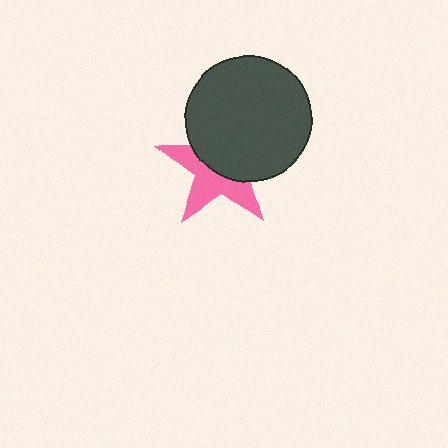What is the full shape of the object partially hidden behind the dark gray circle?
The partially hidden object is a pink star.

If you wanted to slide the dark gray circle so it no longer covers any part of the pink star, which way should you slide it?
Slide it toward the upper-right — that is the most direct way to separate the two shapes.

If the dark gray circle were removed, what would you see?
You would see the complete pink star.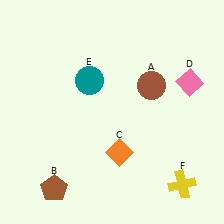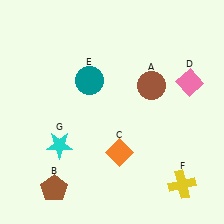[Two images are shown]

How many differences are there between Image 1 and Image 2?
There is 1 difference between the two images.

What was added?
A cyan star (G) was added in Image 2.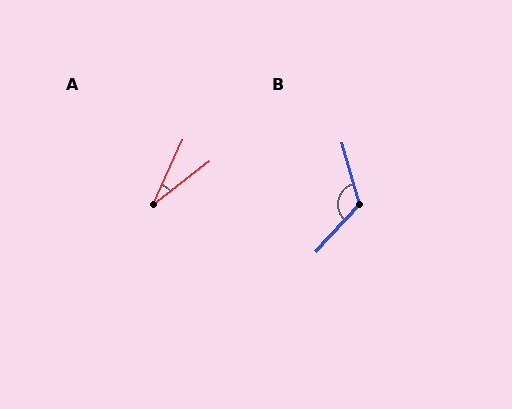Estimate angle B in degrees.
Approximately 121 degrees.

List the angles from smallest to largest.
A (27°), B (121°).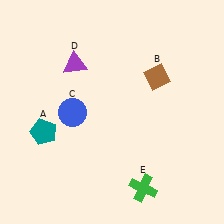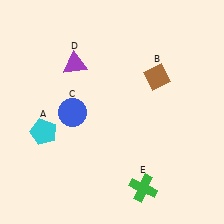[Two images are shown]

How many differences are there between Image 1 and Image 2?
There is 1 difference between the two images.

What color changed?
The pentagon (A) changed from teal in Image 1 to cyan in Image 2.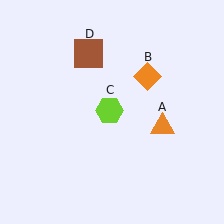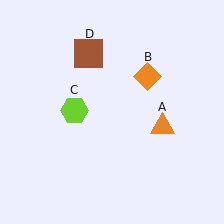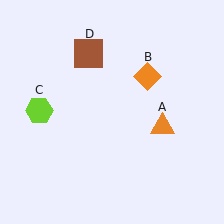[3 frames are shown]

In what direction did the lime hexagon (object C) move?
The lime hexagon (object C) moved left.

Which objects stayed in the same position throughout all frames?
Orange triangle (object A) and orange diamond (object B) and brown square (object D) remained stationary.